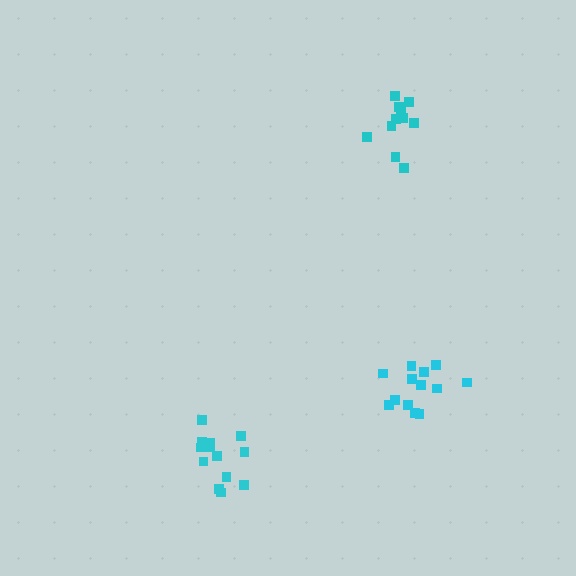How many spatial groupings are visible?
There are 3 spatial groupings.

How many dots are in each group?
Group 1: 13 dots, Group 2: 11 dots, Group 3: 13 dots (37 total).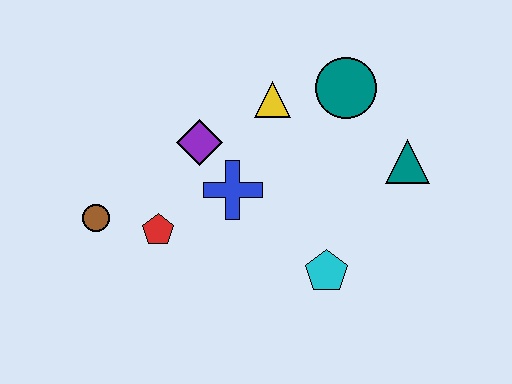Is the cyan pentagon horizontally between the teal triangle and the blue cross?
Yes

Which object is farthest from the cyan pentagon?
The brown circle is farthest from the cyan pentagon.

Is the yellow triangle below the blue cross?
No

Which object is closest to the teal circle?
The yellow triangle is closest to the teal circle.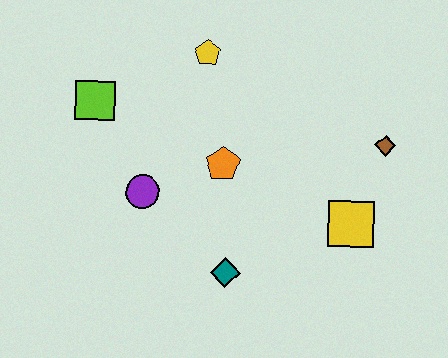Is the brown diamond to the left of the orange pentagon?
No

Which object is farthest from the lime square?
The brown diamond is farthest from the lime square.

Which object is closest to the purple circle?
The orange pentagon is closest to the purple circle.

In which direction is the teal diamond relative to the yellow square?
The teal diamond is to the left of the yellow square.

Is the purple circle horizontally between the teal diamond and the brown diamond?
No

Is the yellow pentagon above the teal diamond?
Yes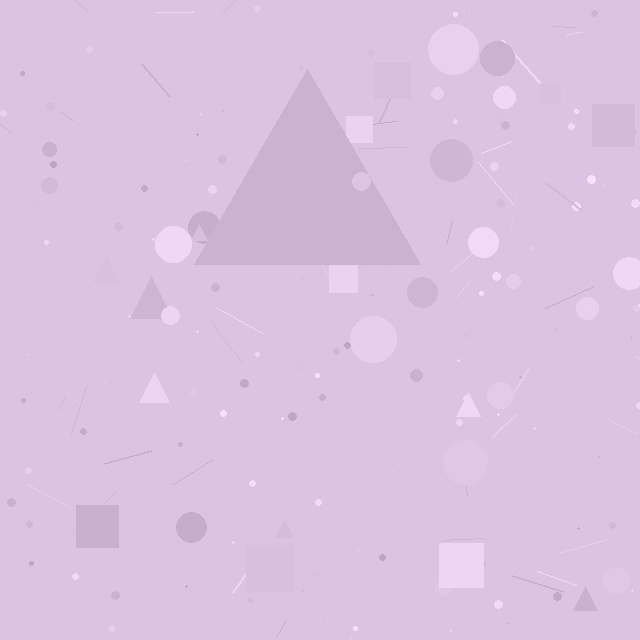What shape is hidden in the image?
A triangle is hidden in the image.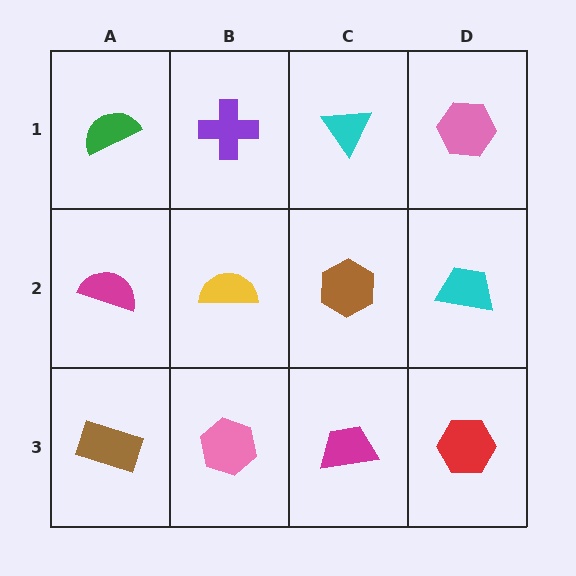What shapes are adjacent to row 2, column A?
A green semicircle (row 1, column A), a brown rectangle (row 3, column A), a yellow semicircle (row 2, column B).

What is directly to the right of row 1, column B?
A cyan triangle.